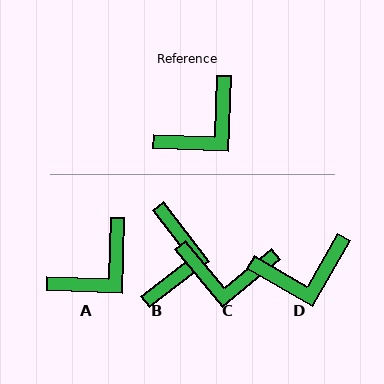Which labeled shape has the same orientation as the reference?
A.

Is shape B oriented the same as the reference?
No, it is off by about 40 degrees.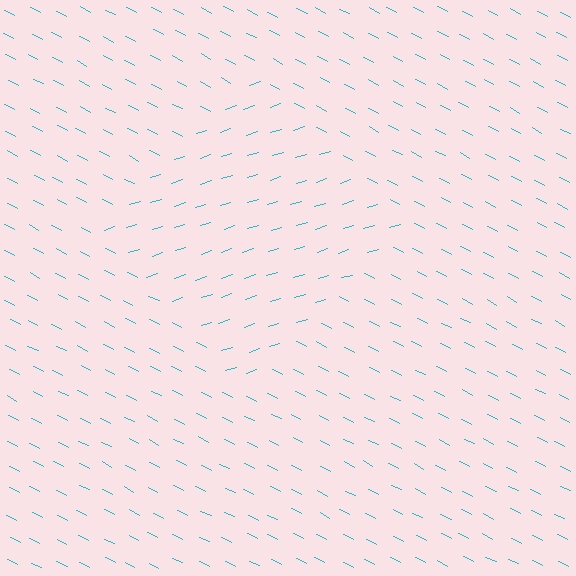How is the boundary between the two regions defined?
The boundary is defined purely by a change in line orientation (approximately 45 degrees difference). All lines are the same color and thickness.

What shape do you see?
I see a diamond.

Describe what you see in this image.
The image is filled with small cyan line segments. A diamond region in the image has lines oriented differently from the surrounding lines, creating a visible texture boundary.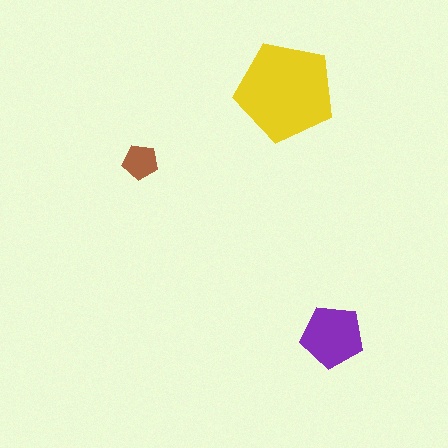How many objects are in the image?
There are 3 objects in the image.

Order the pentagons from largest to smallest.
the yellow one, the purple one, the brown one.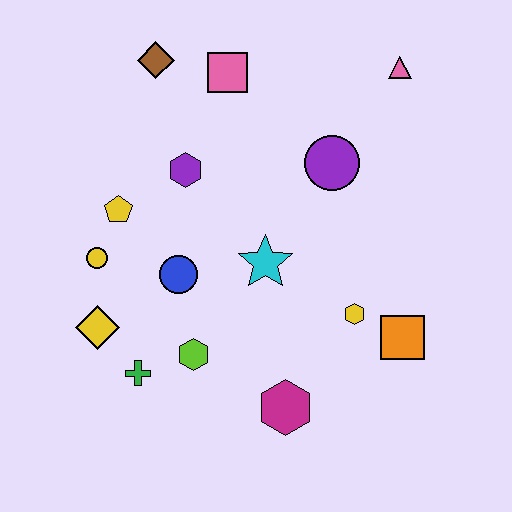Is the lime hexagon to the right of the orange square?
No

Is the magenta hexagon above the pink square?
No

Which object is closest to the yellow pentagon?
The yellow circle is closest to the yellow pentagon.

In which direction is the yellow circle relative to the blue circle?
The yellow circle is to the left of the blue circle.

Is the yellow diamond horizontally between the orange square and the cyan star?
No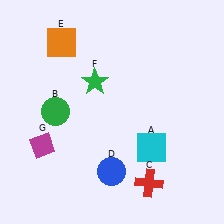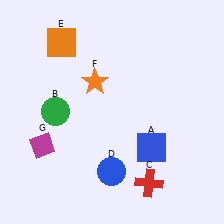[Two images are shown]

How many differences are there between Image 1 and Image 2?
There are 2 differences between the two images.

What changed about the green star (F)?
In Image 1, F is green. In Image 2, it changed to orange.